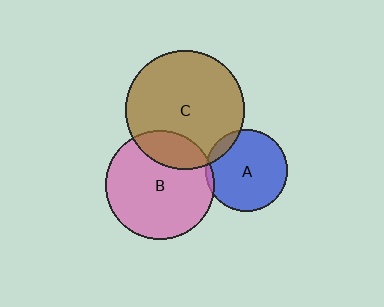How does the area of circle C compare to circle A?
Approximately 2.1 times.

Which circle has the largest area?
Circle C (brown).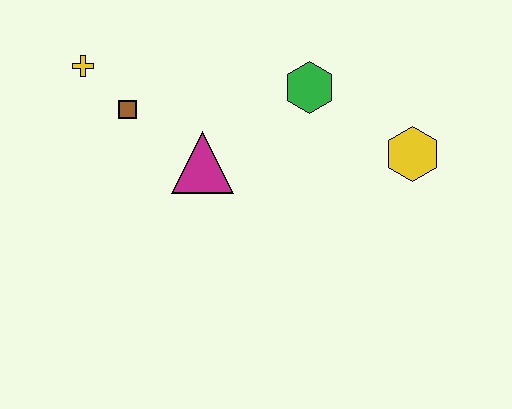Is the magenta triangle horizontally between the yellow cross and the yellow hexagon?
Yes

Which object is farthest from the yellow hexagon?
The yellow cross is farthest from the yellow hexagon.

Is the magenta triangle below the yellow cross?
Yes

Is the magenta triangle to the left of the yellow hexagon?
Yes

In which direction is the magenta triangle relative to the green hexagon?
The magenta triangle is to the left of the green hexagon.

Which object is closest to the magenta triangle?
The brown square is closest to the magenta triangle.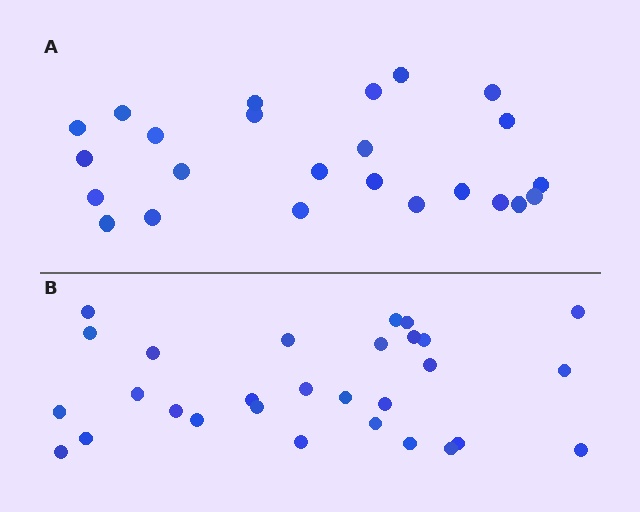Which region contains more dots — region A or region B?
Region B (the bottom region) has more dots.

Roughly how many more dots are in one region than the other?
Region B has about 5 more dots than region A.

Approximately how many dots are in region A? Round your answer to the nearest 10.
About 20 dots. (The exact count is 24, which rounds to 20.)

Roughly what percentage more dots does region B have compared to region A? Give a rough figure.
About 20% more.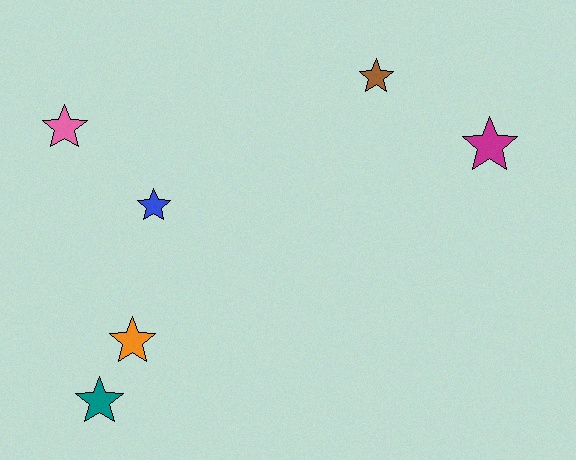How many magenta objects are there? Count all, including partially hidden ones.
There is 1 magenta object.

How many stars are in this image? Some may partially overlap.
There are 6 stars.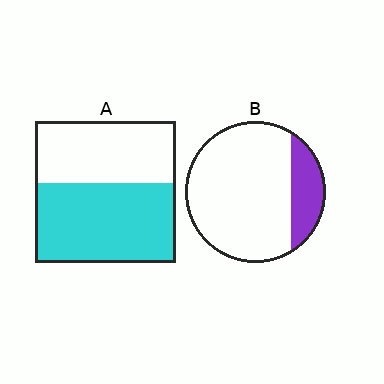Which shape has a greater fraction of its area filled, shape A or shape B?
Shape A.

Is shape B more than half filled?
No.